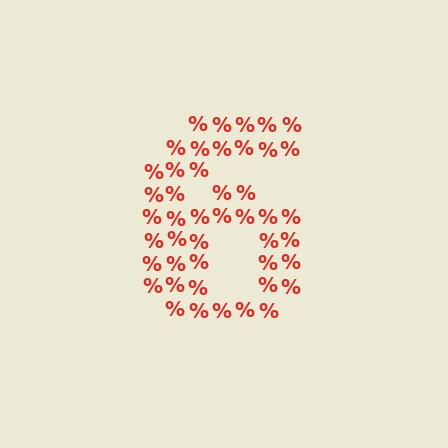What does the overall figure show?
The overall figure shows the digit 6.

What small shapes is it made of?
It is made of small percent signs.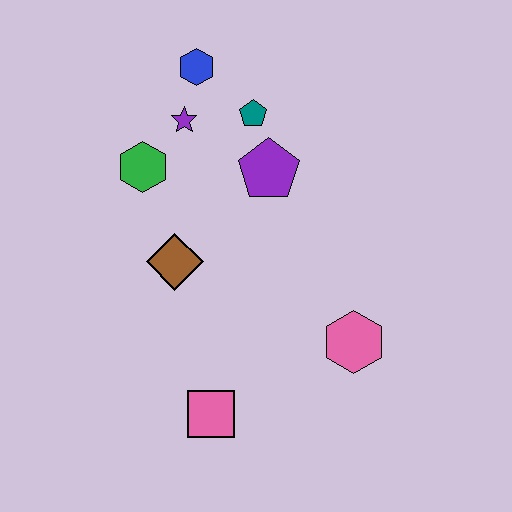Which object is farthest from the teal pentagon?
The pink square is farthest from the teal pentagon.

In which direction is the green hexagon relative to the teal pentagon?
The green hexagon is to the left of the teal pentagon.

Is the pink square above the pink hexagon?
No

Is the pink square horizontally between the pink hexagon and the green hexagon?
Yes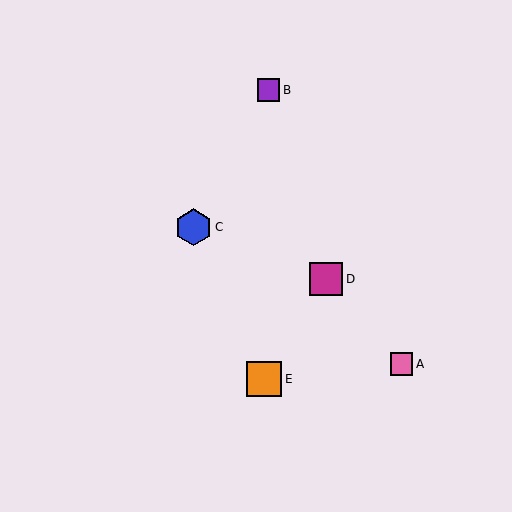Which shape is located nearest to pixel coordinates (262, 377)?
The orange square (labeled E) at (264, 379) is nearest to that location.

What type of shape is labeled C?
Shape C is a blue hexagon.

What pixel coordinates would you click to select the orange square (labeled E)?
Click at (264, 379) to select the orange square E.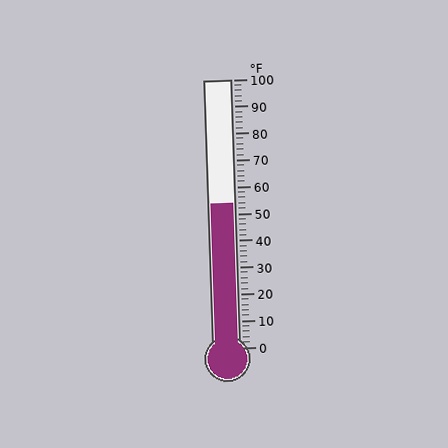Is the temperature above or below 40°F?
The temperature is above 40°F.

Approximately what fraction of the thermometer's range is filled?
The thermometer is filled to approximately 55% of its range.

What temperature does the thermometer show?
The thermometer shows approximately 54°F.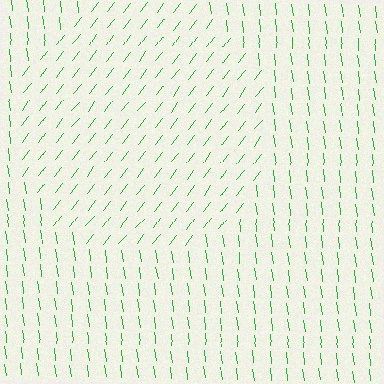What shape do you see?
I see a circle.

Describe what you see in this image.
The image is filled with small green line segments. A circle region in the image has lines oriented differently from the surrounding lines, creating a visible texture boundary.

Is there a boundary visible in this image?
Yes, there is a texture boundary formed by a change in line orientation.